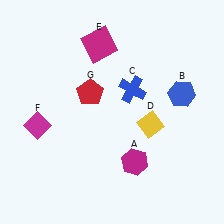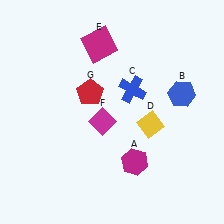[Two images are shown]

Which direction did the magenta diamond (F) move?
The magenta diamond (F) moved right.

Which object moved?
The magenta diamond (F) moved right.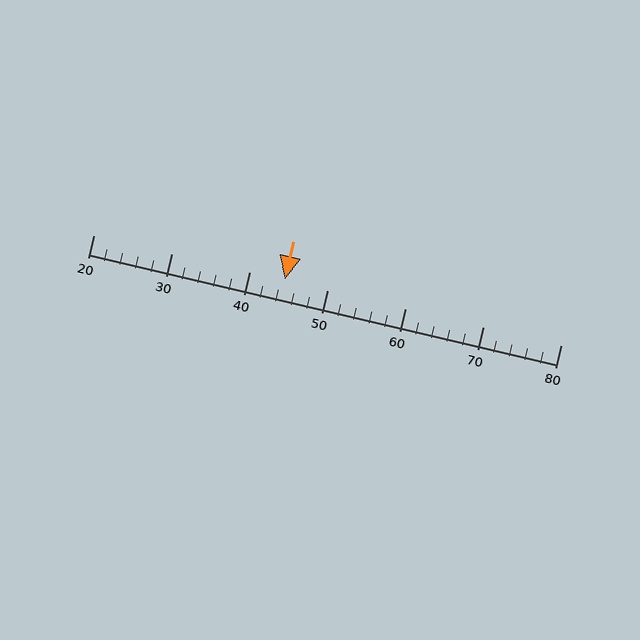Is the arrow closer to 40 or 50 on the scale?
The arrow is closer to 40.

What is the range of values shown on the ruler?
The ruler shows values from 20 to 80.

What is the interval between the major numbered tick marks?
The major tick marks are spaced 10 units apart.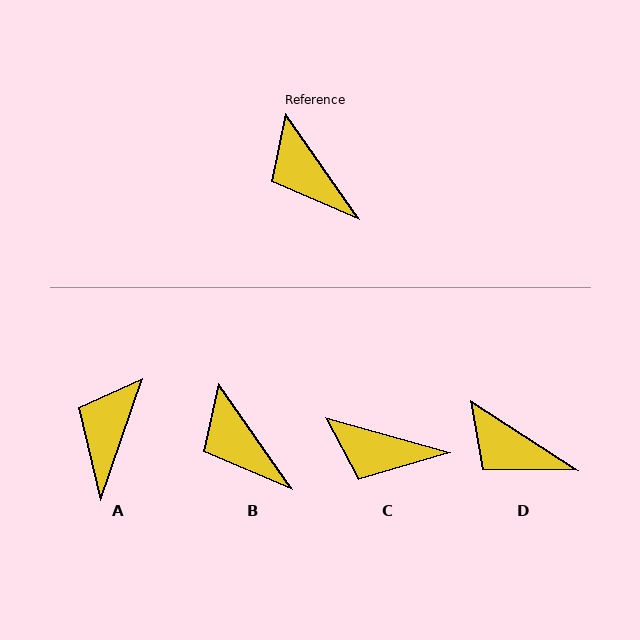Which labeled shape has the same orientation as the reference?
B.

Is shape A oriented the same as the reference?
No, it is off by about 54 degrees.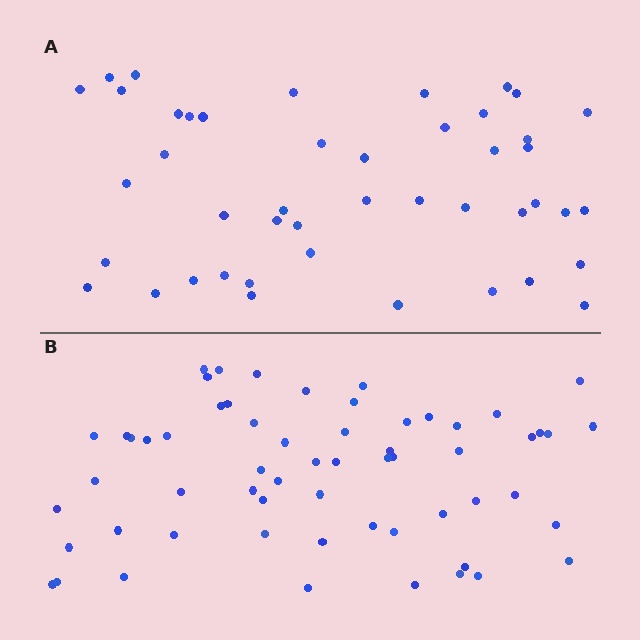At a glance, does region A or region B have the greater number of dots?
Region B (the bottom region) has more dots.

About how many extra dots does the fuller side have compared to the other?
Region B has approximately 15 more dots than region A.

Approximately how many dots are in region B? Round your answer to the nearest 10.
About 60 dots.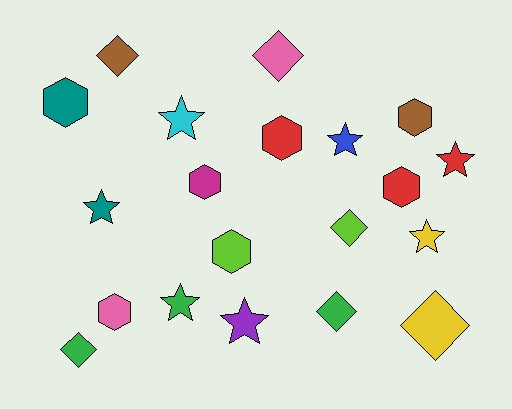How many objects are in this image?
There are 20 objects.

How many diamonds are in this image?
There are 6 diamonds.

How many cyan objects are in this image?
There is 1 cyan object.